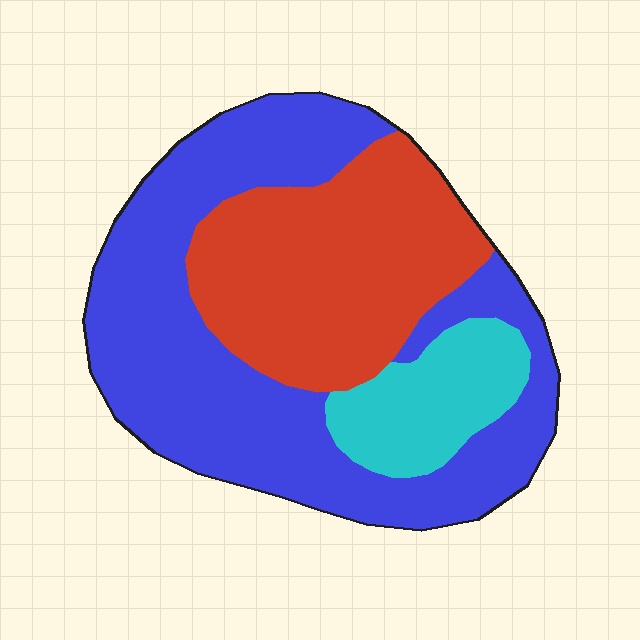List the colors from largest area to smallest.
From largest to smallest: blue, red, cyan.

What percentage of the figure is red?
Red takes up about one third (1/3) of the figure.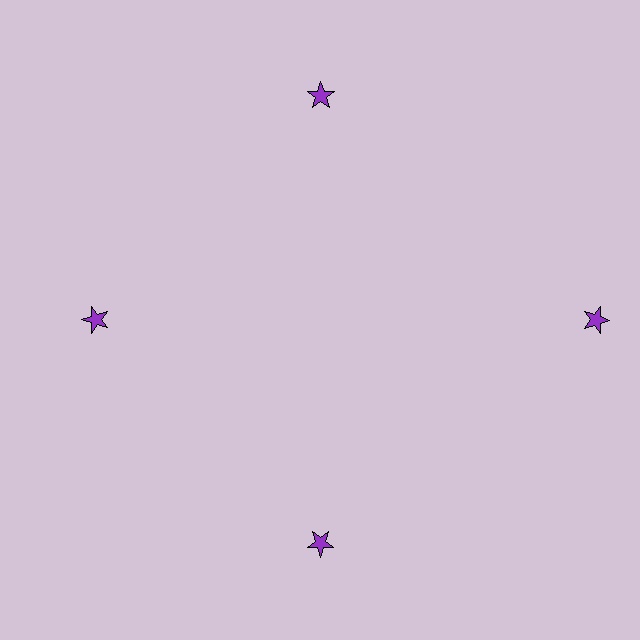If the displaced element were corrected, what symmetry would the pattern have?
It would have 4-fold rotational symmetry — the pattern would map onto itself every 90 degrees.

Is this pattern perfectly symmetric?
No. The 4 purple stars are arranged in a ring, but one element near the 3 o'clock position is pushed outward from the center, breaking the 4-fold rotational symmetry.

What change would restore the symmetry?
The symmetry would be restored by moving it inward, back onto the ring so that all 4 stars sit at equal angles and equal distance from the center.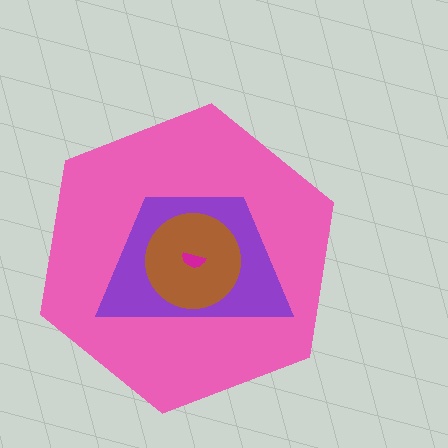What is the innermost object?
The magenta semicircle.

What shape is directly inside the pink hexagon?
The purple trapezoid.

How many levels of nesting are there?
4.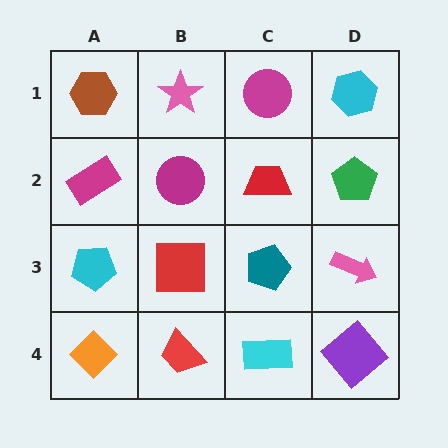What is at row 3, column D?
A pink arrow.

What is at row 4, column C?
A cyan rectangle.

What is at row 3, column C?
A teal pentagon.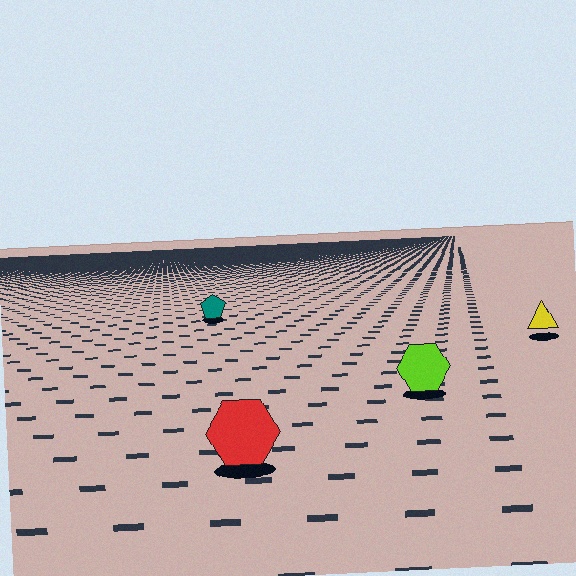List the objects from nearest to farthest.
From nearest to farthest: the red hexagon, the lime hexagon, the yellow triangle, the teal pentagon.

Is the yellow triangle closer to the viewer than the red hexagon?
No. The red hexagon is closer — you can tell from the texture gradient: the ground texture is coarser near it.